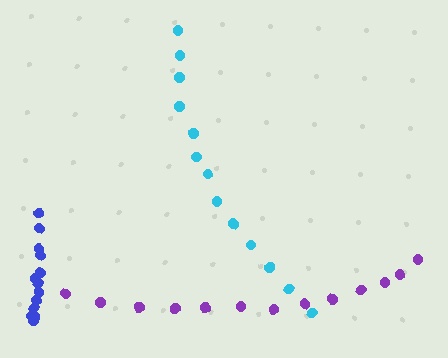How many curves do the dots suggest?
There are 3 distinct paths.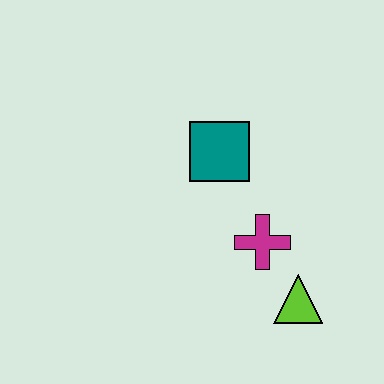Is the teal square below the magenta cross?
No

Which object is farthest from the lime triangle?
The teal square is farthest from the lime triangle.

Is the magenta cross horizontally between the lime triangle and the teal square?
Yes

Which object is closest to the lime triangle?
The magenta cross is closest to the lime triangle.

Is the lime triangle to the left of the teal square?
No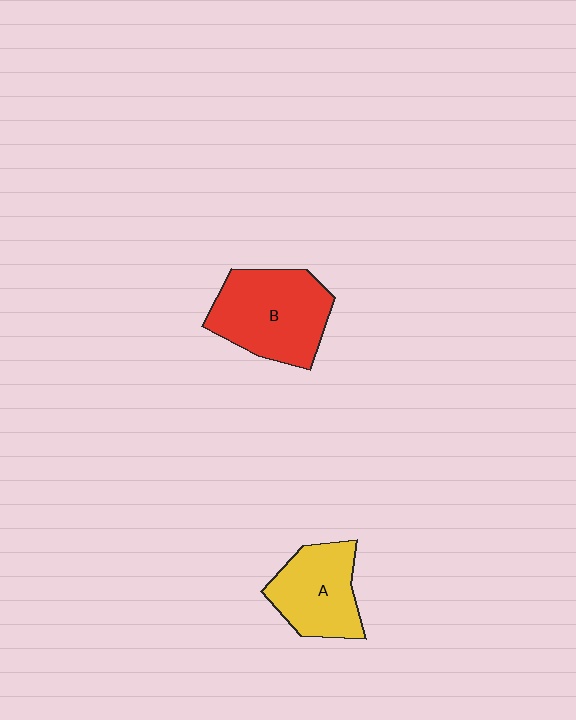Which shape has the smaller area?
Shape A (yellow).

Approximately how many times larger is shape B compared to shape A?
Approximately 1.3 times.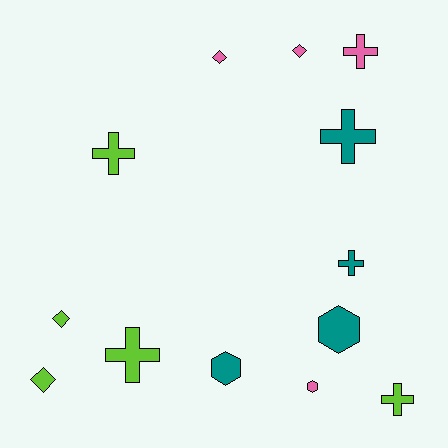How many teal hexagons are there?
There are 2 teal hexagons.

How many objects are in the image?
There are 13 objects.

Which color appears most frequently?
Lime, with 5 objects.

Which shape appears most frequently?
Cross, with 6 objects.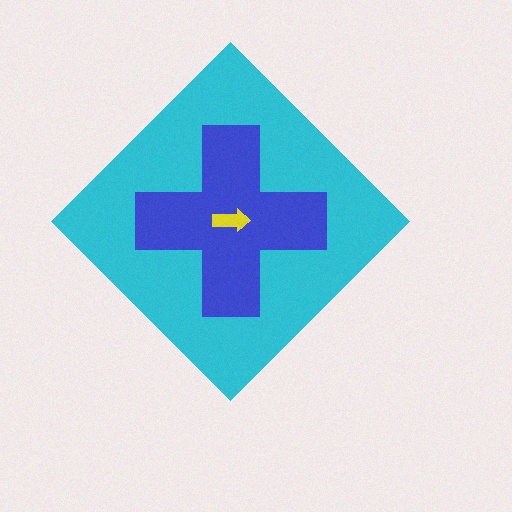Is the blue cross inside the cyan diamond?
Yes.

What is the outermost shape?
The cyan diamond.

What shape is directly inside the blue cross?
The yellow arrow.